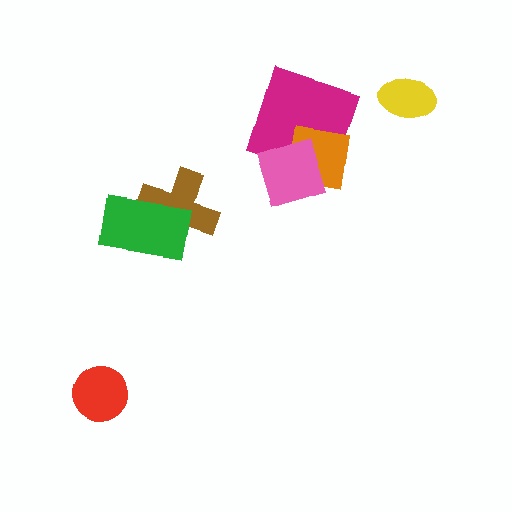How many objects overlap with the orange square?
2 objects overlap with the orange square.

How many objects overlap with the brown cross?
1 object overlaps with the brown cross.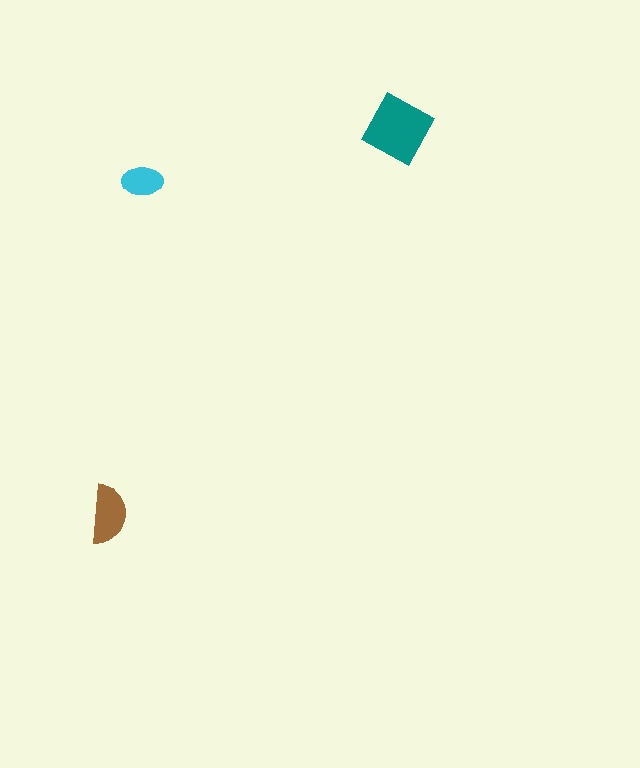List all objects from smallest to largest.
The cyan ellipse, the brown semicircle, the teal diamond.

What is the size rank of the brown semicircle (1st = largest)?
2nd.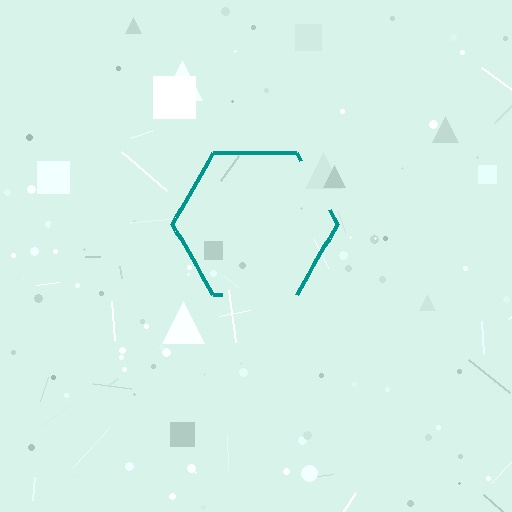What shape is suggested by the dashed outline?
The dashed outline suggests a hexagon.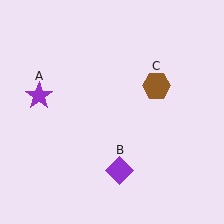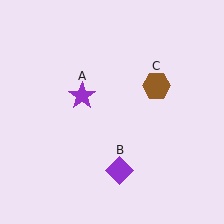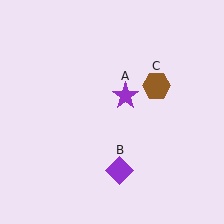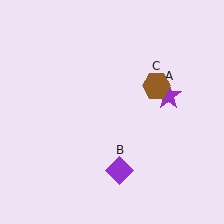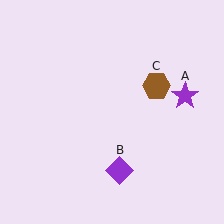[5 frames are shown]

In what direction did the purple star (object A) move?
The purple star (object A) moved right.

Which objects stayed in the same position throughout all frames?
Purple diamond (object B) and brown hexagon (object C) remained stationary.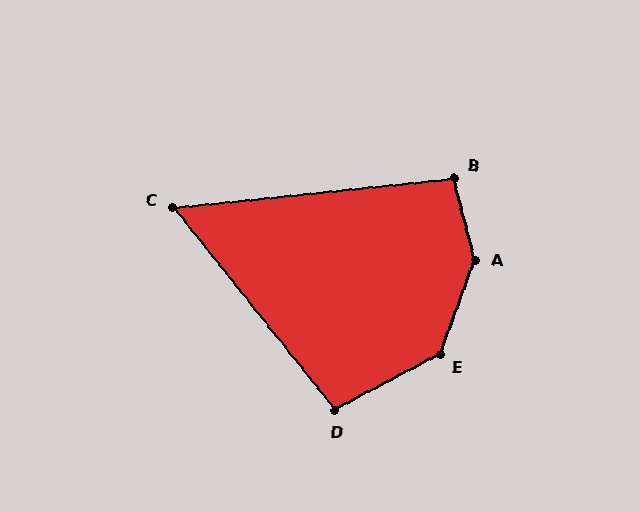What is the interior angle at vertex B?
Approximately 98 degrees (obtuse).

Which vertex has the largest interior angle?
A, at approximately 145 degrees.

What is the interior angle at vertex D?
Approximately 100 degrees (obtuse).